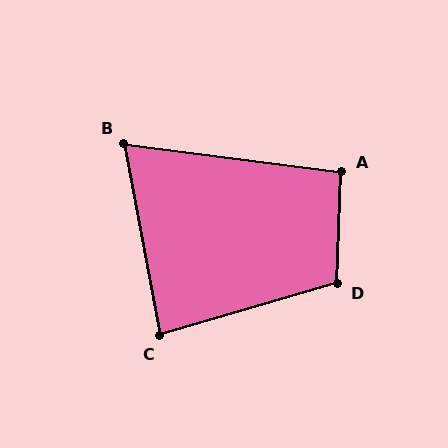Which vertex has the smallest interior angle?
B, at approximately 72 degrees.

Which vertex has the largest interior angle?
D, at approximately 108 degrees.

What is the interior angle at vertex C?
Approximately 84 degrees (acute).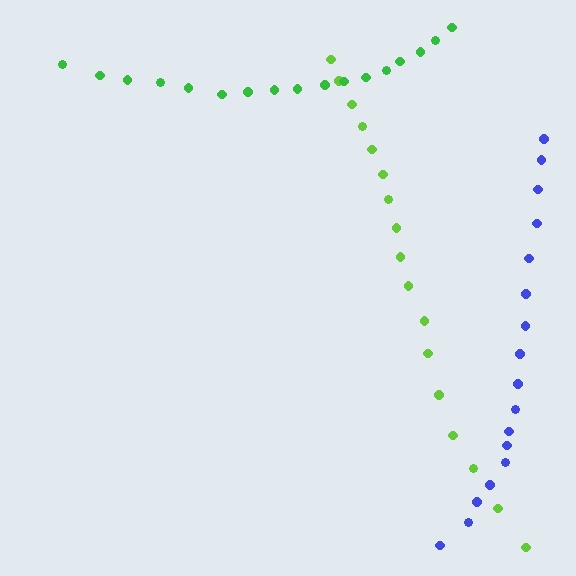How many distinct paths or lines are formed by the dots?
There are 3 distinct paths.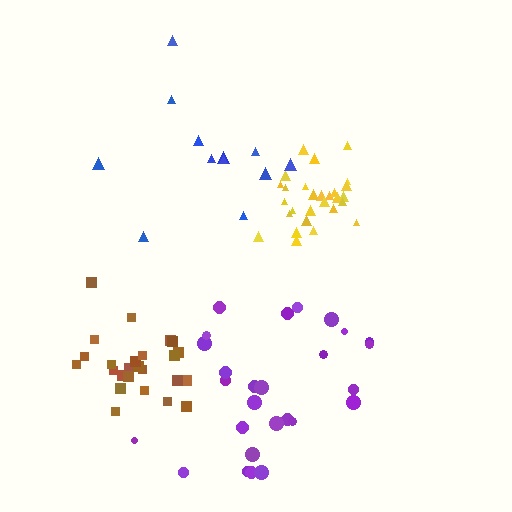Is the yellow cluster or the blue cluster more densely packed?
Yellow.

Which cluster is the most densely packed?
Yellow.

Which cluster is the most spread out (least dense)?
Blue.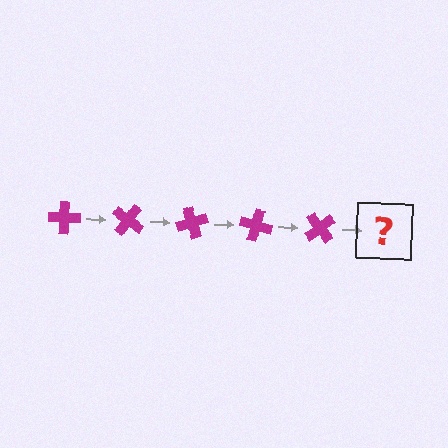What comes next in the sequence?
The next element should be a magenta cross rotated 175 degrees.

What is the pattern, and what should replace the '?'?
The pattern is that the cross rotates 35 degrees each step. The '?' should be a magenta cross rotated 175 degrees.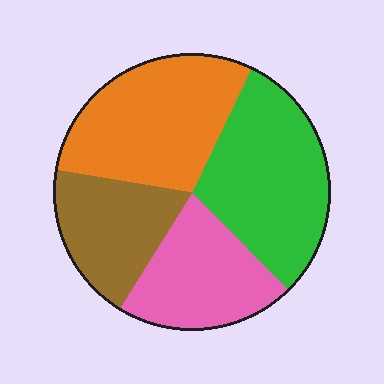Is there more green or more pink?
Green.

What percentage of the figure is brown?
Brown covers roughly 20% of the figure.